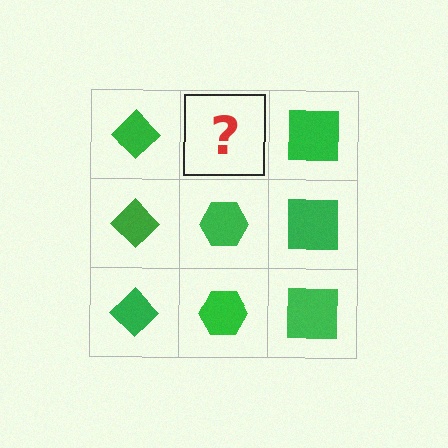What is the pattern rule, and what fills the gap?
The rule is that each column has a consistent shape. The gap should be filled with a green hexagon.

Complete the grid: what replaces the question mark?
The question mark should be replaced with a green hexagon.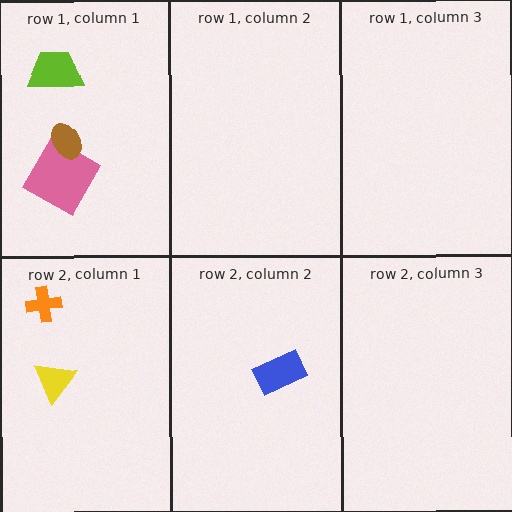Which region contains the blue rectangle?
The row 2, column 2 region.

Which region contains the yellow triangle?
The row 2, column 1 region.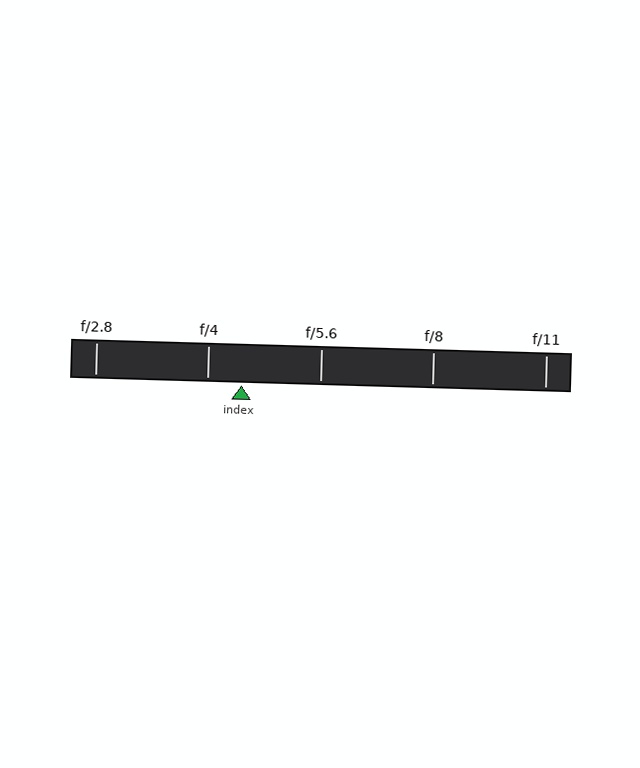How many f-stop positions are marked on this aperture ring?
There are 5 f-stop positions marked.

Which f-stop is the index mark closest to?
The index mark is closest to f/4.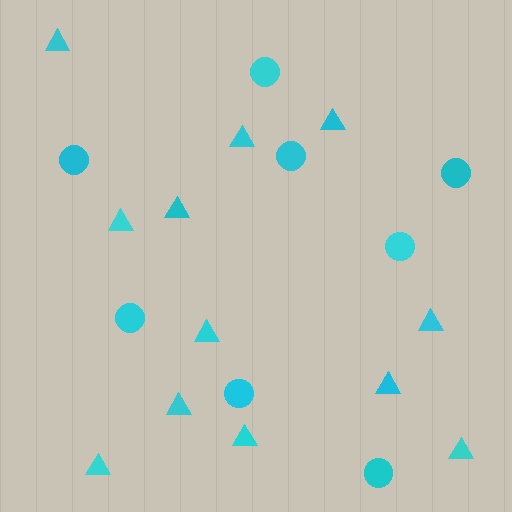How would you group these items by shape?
There are 2 groups: one group of circles (8) and one group of triangles (12).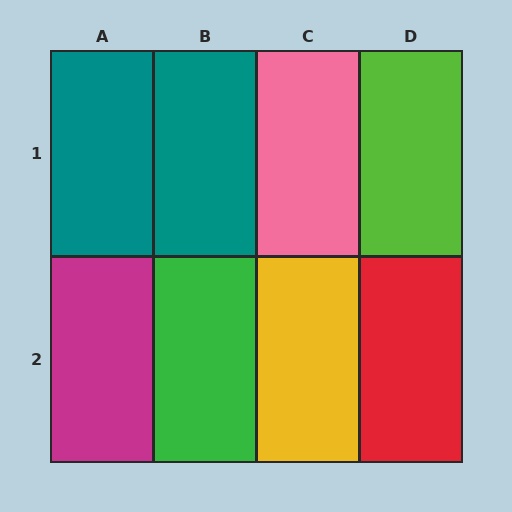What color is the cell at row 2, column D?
Red.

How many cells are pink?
1 cell is pink.